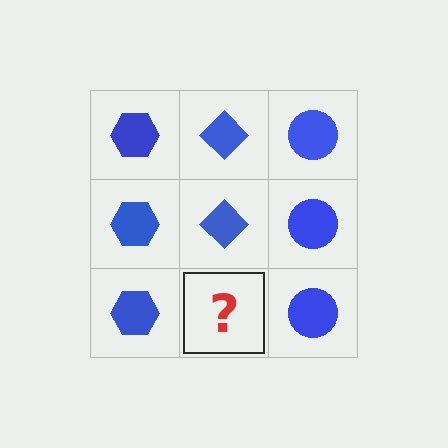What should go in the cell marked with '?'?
The missing cell should contain a blue diamond.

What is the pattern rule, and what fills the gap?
The rule is that each column has a consistent shape. The gap should be filled with a blue diamond.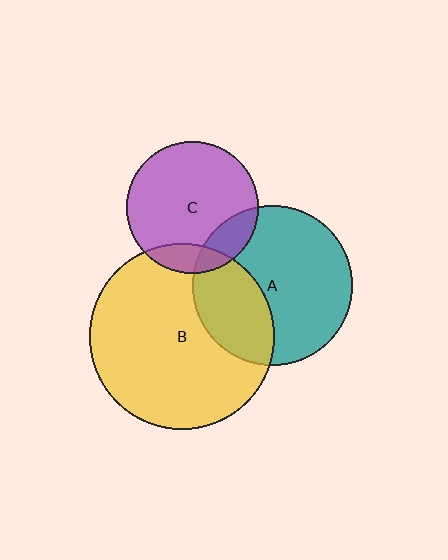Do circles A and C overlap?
Yes.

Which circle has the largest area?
Circle B (yellow).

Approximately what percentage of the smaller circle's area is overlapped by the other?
Approximately 15%.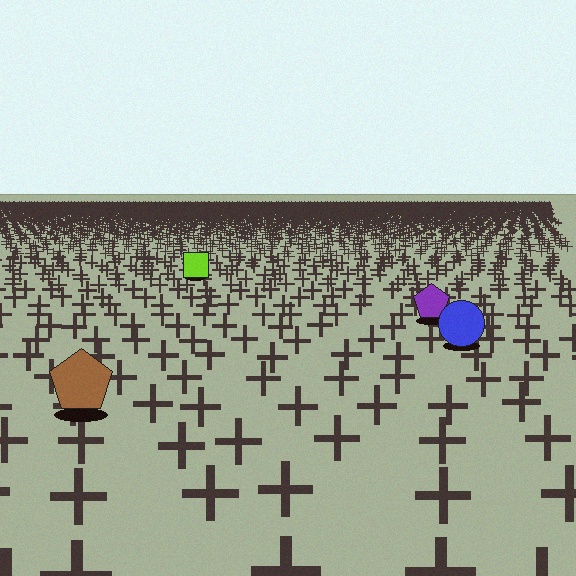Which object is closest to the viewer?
The brown pentagon is closest. The texture marks near it are larger and more spread out.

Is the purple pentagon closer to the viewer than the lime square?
Yes. The purple pentagon is closer — you can tell from the texture gradient: the ground texture is coarser near it.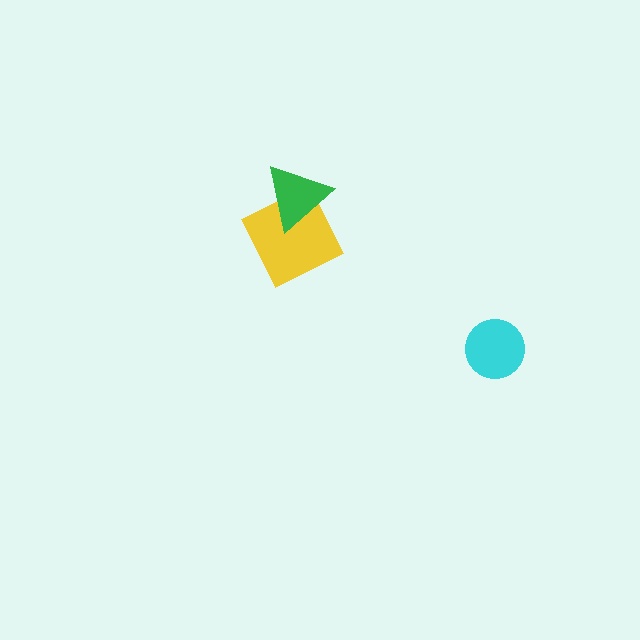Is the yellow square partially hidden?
Yes, it is partially covered by another shape.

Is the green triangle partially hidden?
No, no other shape covers it.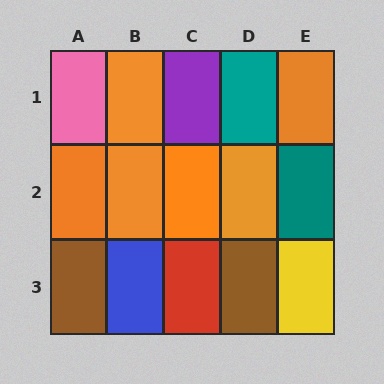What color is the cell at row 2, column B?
Orange.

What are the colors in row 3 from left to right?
Brown, blue, red, brown, yellow.